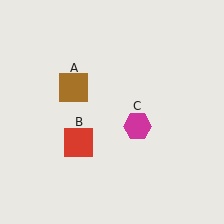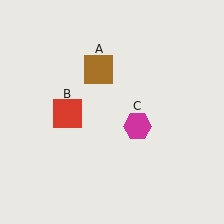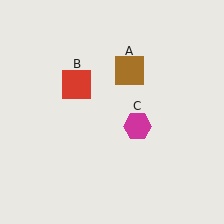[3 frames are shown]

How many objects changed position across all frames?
2 objects changed position: brown square (object A), red square (object B).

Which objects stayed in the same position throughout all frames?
Magenta hexagon (object C) remained stationary.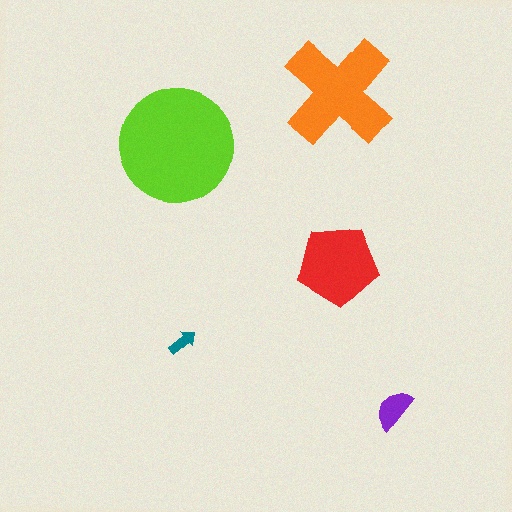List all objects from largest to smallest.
The lime circle, the orange cross, the red pentagon, the purple semicircle, the teal arrow.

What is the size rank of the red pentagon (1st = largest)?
3rd.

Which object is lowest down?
The purple semicircle is bottommost.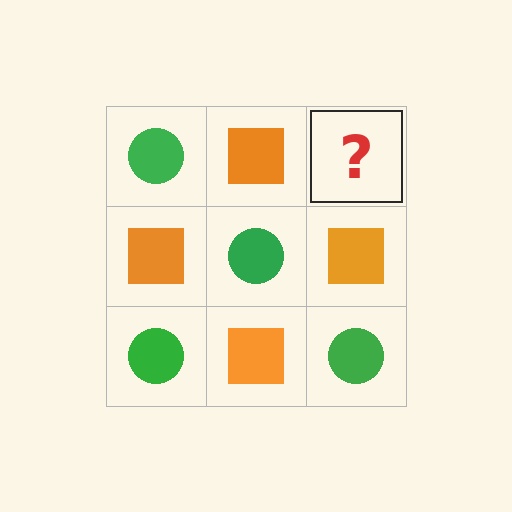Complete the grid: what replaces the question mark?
The question mark should be replaced with a green circle.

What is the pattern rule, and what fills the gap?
The rule is that it alternates green circle and orange square in a checkerboard pattern. The gap should be filled with a green circle.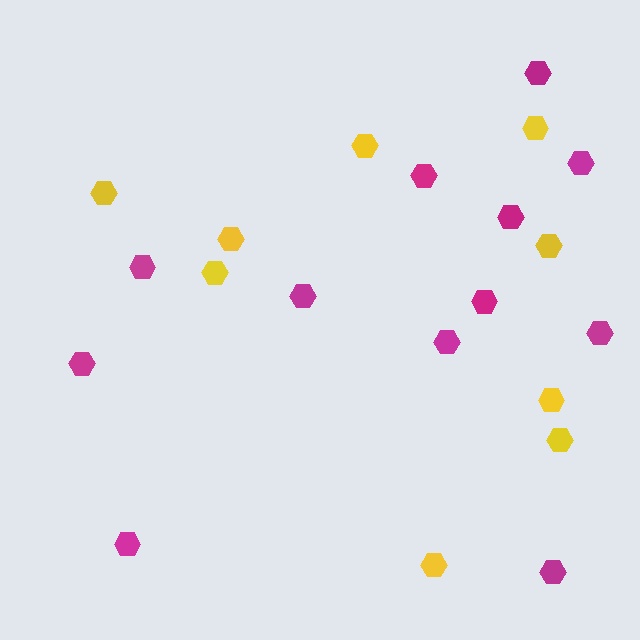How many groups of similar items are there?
There are 2 groups: one group of magenta hexagons (12) and one group of yellow hexagons (9).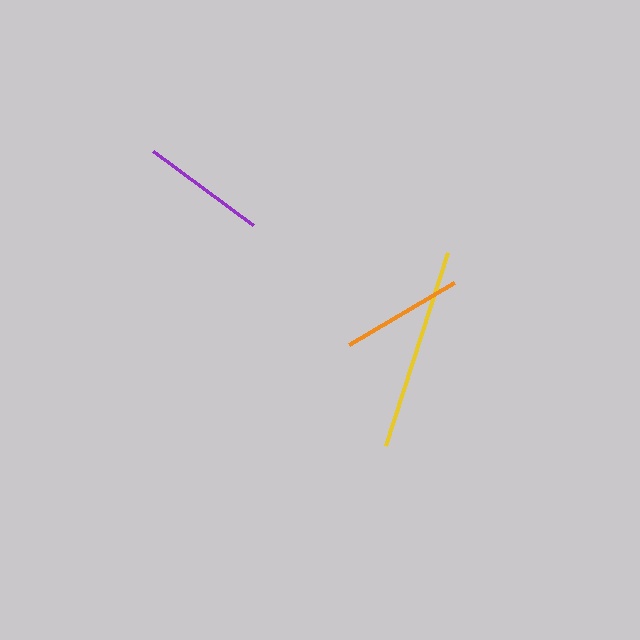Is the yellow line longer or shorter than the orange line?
The yellow line is longer than the orange line.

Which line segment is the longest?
The yellow line is the longest at approximately 203 pixels.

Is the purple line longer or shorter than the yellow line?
The yellow line is longer than the purple line.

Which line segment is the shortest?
The orange line is the shortest at approximately 121 pixels.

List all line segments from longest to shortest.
From longest to shortest: yellow, purple, orange.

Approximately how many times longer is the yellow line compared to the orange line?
The yellow line is approximately 1.7 times the length of the orange line.